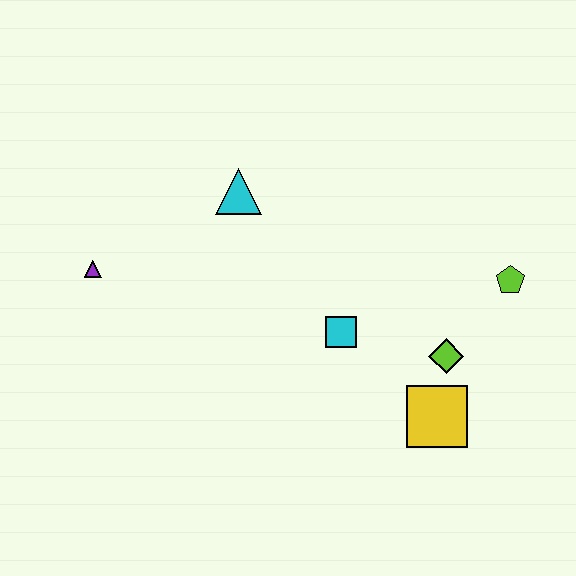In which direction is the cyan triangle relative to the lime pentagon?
The cyan triangle is to the left of the lime pentagon.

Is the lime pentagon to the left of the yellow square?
No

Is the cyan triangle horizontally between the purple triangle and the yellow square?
Yes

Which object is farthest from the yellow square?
The purple triangle is farthest from the yellow square.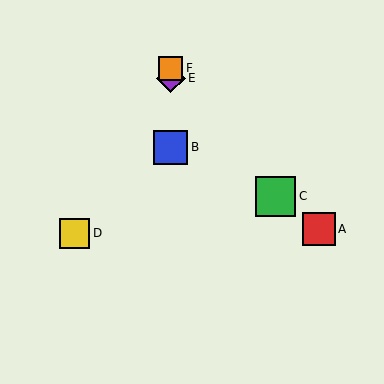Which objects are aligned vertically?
Objects B, E, F are aligned vertically.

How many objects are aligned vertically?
3 objects (B, E, F) are aligned vertically.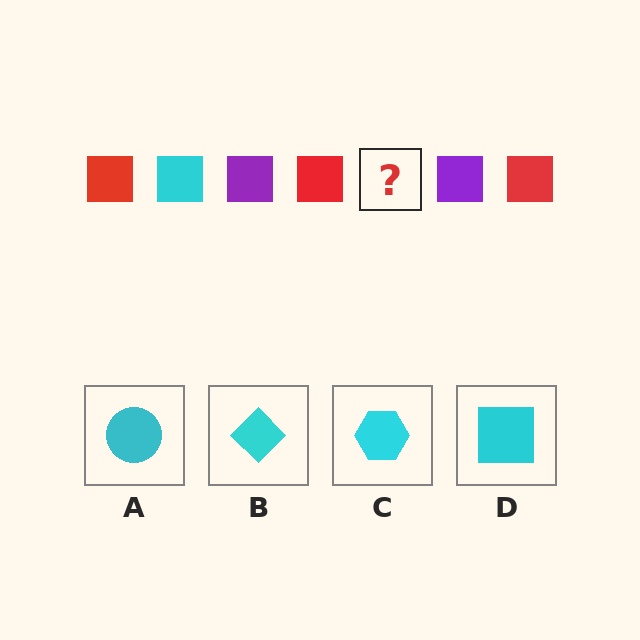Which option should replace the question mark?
Option D.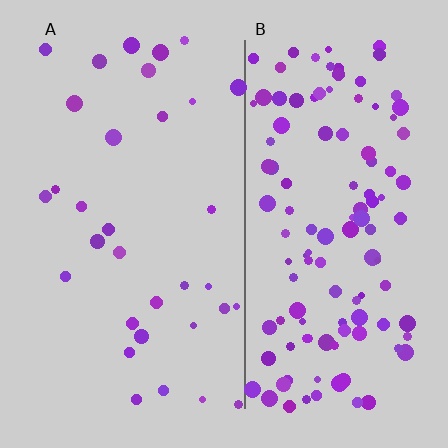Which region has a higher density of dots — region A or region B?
B (the right).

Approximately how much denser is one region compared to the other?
Approximately 3.8× — region B over region A.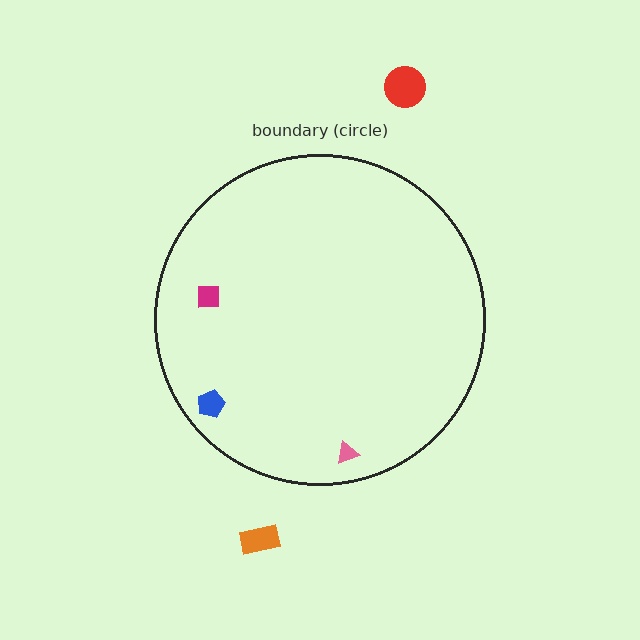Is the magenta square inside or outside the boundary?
Inside.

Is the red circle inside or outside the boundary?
Outside.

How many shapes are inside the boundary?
3 inside, 2 outside.